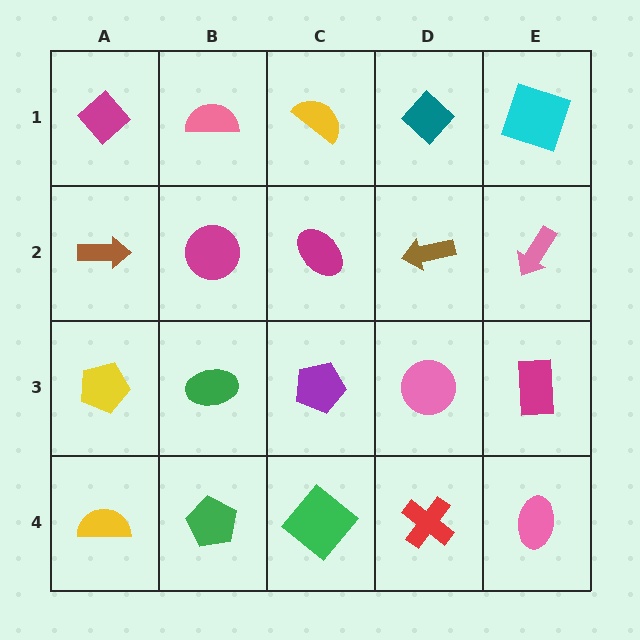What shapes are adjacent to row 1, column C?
A magenta ellipse (row 2, column C), a pink semicircle (row 1, column B), a teal diamond (row 1, column D).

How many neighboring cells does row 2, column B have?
4.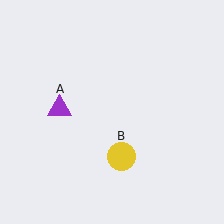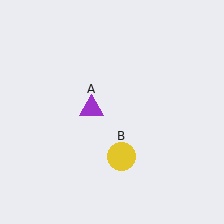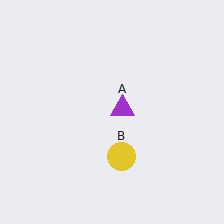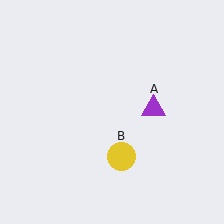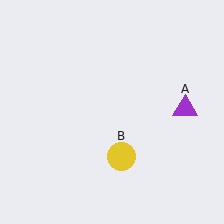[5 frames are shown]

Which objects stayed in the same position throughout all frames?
Yellow circle (object B) remained stationary.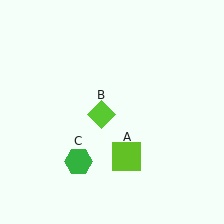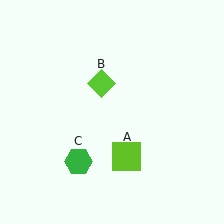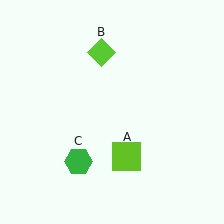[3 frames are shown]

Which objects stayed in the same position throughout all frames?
Lime square (object A) and green hexagon (object C) remained stationary.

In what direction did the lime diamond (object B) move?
The lime diamond (object B) moved up.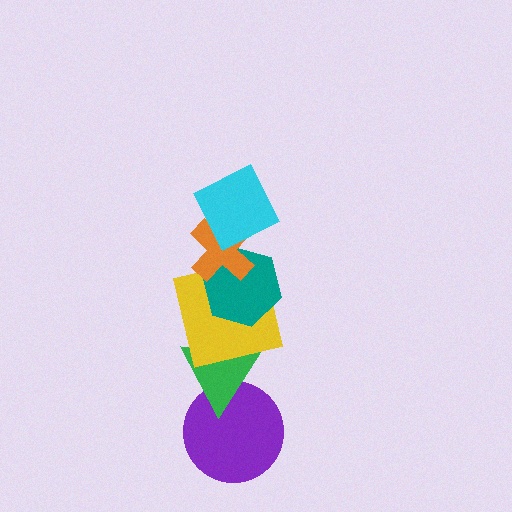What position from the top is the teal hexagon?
The teal hexagon is 3rd from the top.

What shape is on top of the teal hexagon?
The orange cross is on top of the teal hexagon.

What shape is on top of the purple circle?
The green triangle is on top of the purple circle.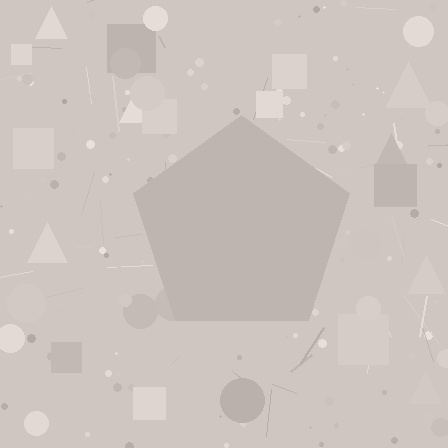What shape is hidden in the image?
A pentagon is hidden in the image.